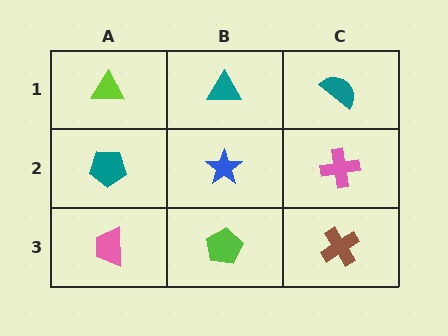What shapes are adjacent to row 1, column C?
A pink cross (row 2, column C), a teal triangle (row 1, column B).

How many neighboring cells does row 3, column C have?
2.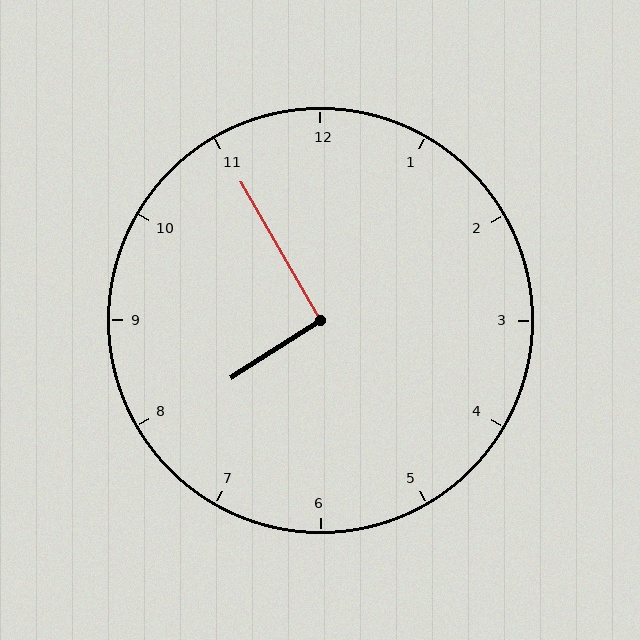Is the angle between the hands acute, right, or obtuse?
It is right.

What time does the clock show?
7:55.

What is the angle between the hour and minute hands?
Approximately 92 degrees.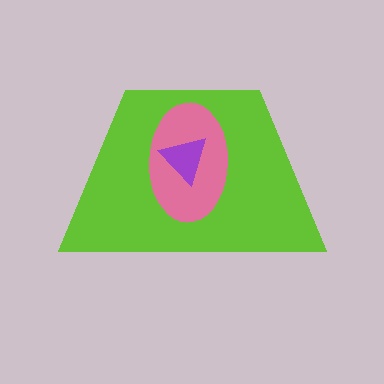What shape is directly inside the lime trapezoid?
The pink ellipse.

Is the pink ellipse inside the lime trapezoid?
Yes.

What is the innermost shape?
The purple triangle.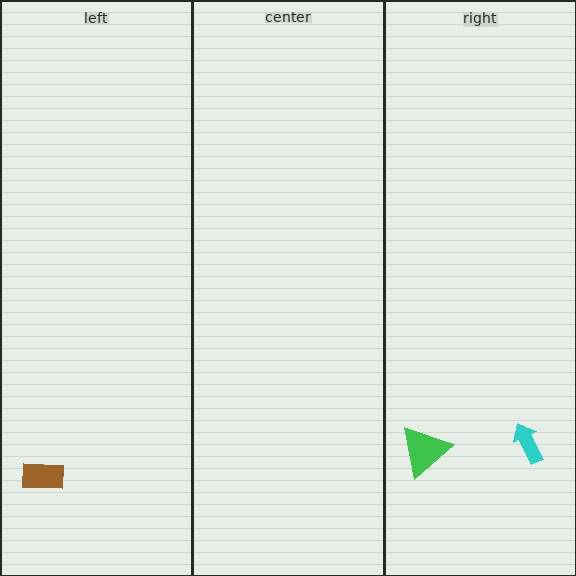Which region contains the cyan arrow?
The right region.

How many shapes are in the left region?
1.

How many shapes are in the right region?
2.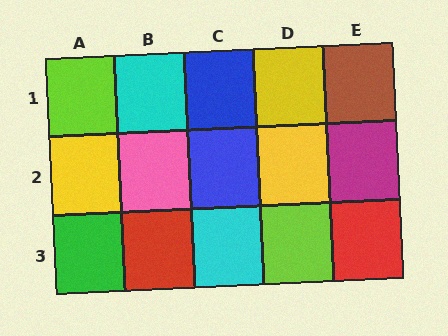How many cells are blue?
2 cells are blue.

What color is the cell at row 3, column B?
Red.